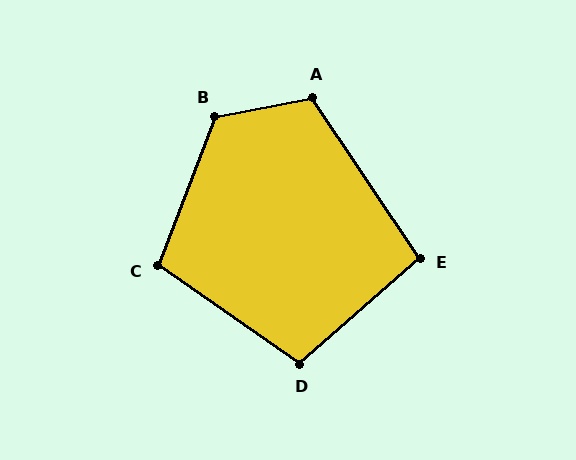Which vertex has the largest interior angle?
B, at approximately 122 degrees.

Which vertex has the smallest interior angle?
E, at approximately 98 degrees.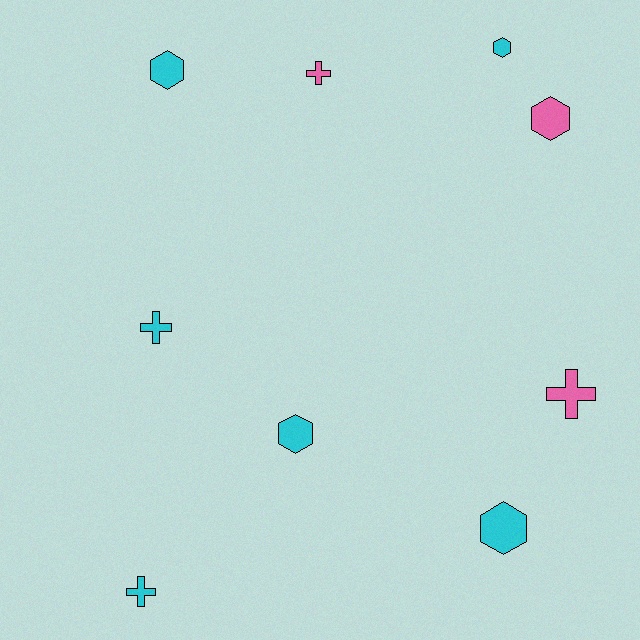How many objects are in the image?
There are 9 objects.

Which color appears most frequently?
Cyan, with 6 objects.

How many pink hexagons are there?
There is 1 pink hexagon.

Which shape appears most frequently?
Hexagon, with 5 objects.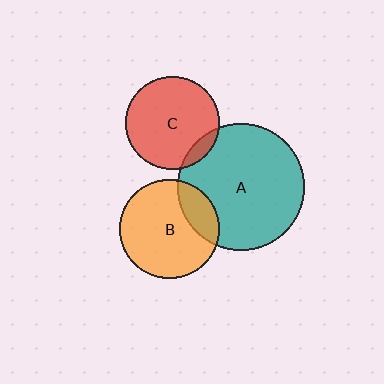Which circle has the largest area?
Circle A (teal).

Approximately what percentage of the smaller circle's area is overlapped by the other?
Approximately 20%.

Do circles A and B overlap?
Yes.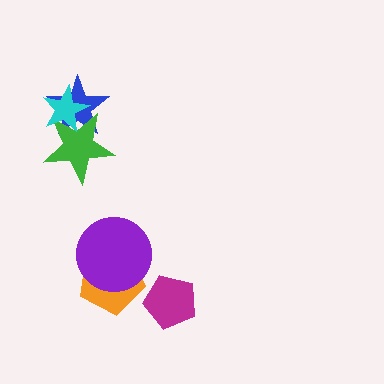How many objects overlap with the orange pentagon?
1 object overlaps with the orange pentagon.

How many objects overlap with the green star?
2 objects overlap with the green star.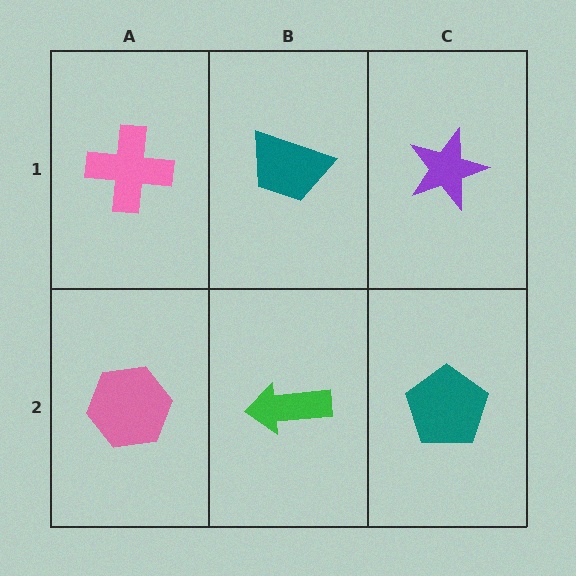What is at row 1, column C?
A purple star.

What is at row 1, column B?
A teal trapezoid.